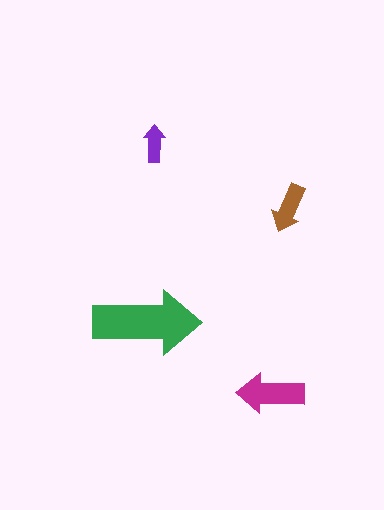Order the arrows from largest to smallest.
the green one, the magenta one, the brown one, the purple one.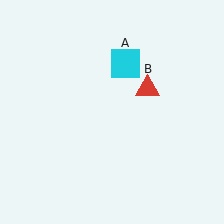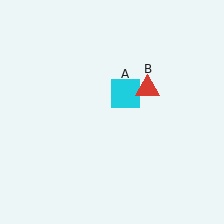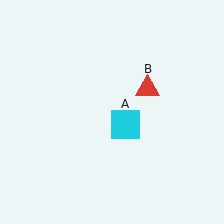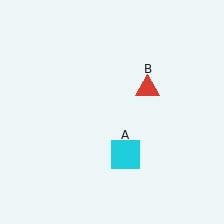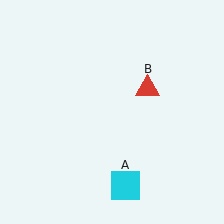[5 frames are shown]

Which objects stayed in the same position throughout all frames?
Red triangle (object B) remained stationary.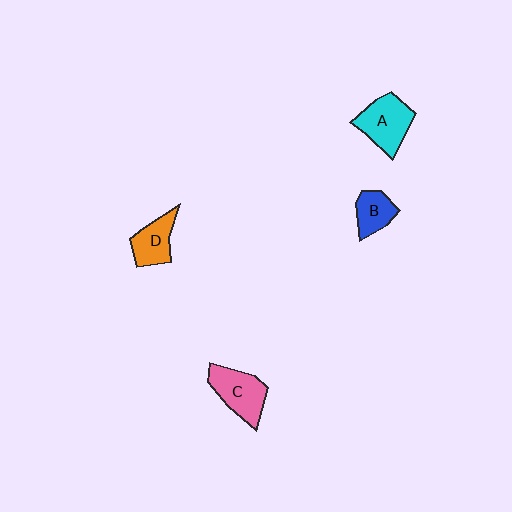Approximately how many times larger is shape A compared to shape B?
Approximately 1.6 times.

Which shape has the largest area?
Shape A (cyan).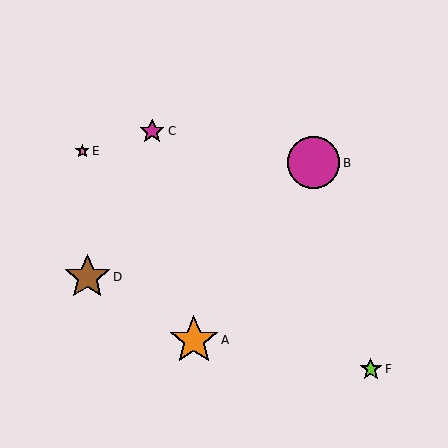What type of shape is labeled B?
Shape B is a magenta circle.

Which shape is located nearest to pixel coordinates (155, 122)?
The magenta star (labeled C) at (152, 131) is nearest to that location.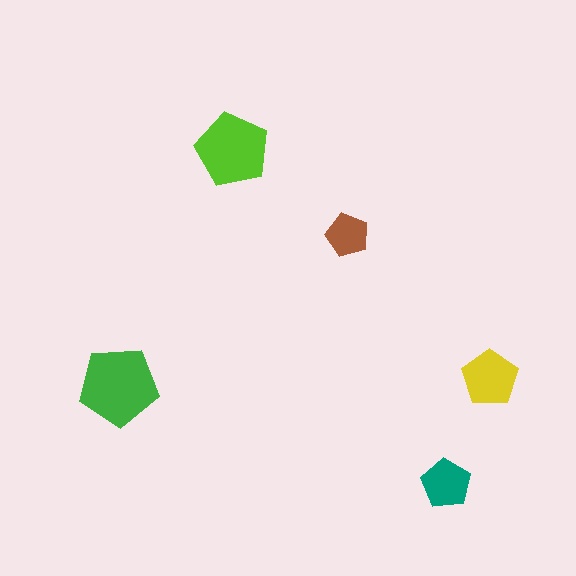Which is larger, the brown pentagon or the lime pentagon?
The lime one.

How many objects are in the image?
There are 5 objects in the image.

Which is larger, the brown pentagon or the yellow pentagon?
The yellow one.